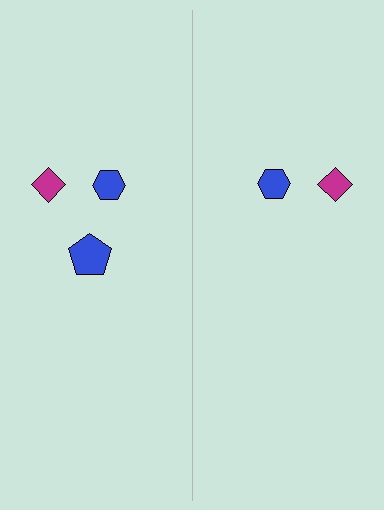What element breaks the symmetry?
A blue pentagon is missing from the right side.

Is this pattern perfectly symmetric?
No, the pattern is not perfectly symmetric. A blue pentagon is missing from the right side.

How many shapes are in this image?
There are 5 shapes in this image.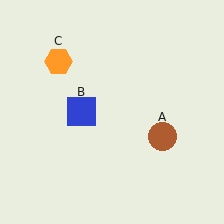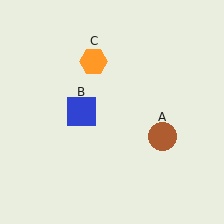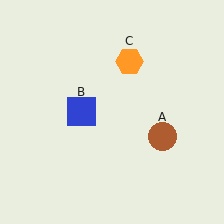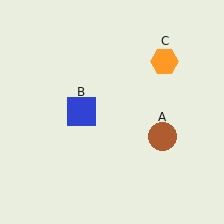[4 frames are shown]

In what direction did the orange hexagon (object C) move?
The orange hexagon (object C) moved right.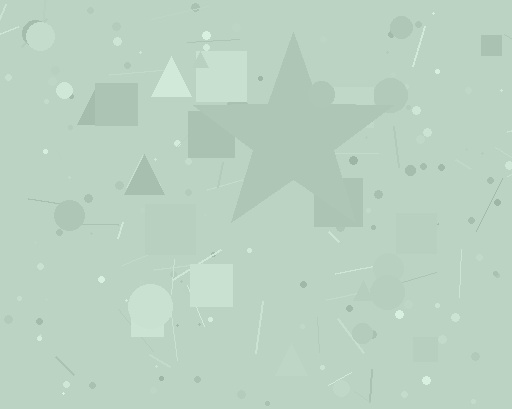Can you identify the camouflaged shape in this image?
The camouflaged shape is a star.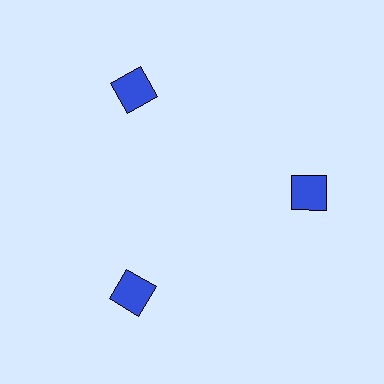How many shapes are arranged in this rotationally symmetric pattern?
There are 3 shapes, arranged in 3 groups of 1.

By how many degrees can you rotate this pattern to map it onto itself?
The pattern maps onto itself every 120 degrees of rotation.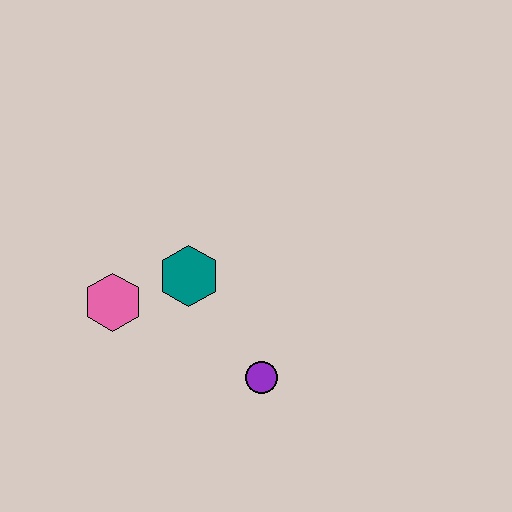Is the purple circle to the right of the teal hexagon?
Yes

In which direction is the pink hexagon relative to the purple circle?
The pink hexagon is to the left of the purple circle.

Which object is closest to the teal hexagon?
The pink hexagon is closest to the teal hexagon.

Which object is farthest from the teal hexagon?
The purple circle is farthest from the teal hexagon.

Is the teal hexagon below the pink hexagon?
No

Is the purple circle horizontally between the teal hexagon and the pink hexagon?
No